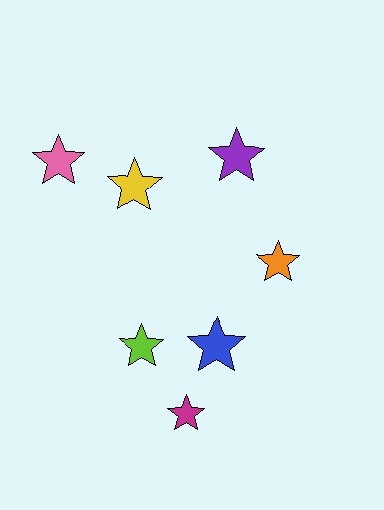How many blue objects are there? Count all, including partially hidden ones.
There is 1 blue object.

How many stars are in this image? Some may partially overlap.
There are 7 stars.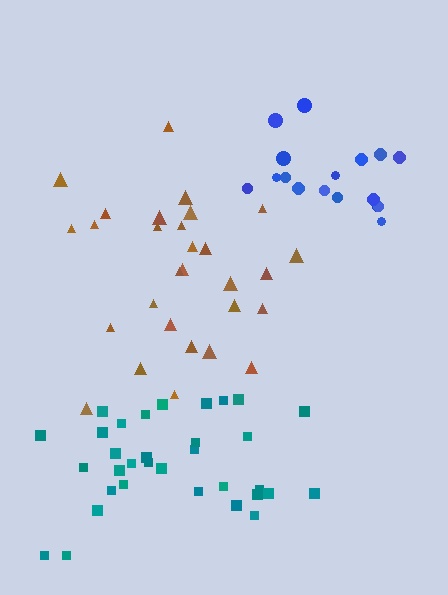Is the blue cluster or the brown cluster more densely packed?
Blue.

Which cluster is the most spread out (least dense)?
Brown.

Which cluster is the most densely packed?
Blue.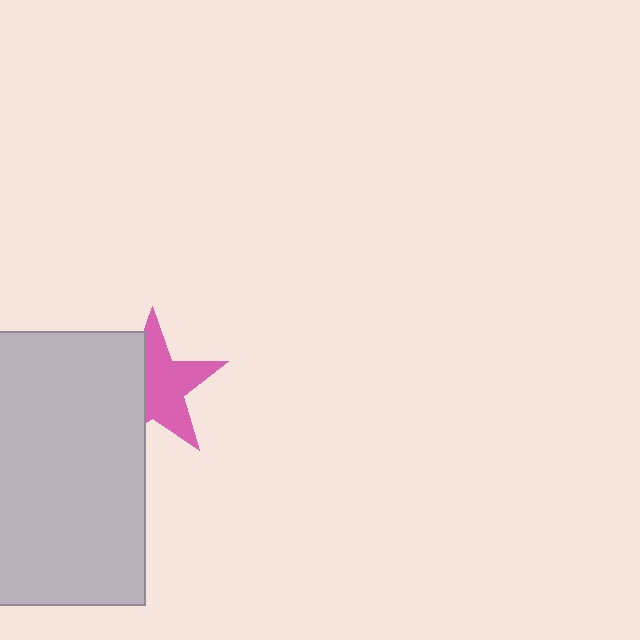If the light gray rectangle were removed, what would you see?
You would see the complete pink star.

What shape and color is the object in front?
The object in front is a light gray rectangle.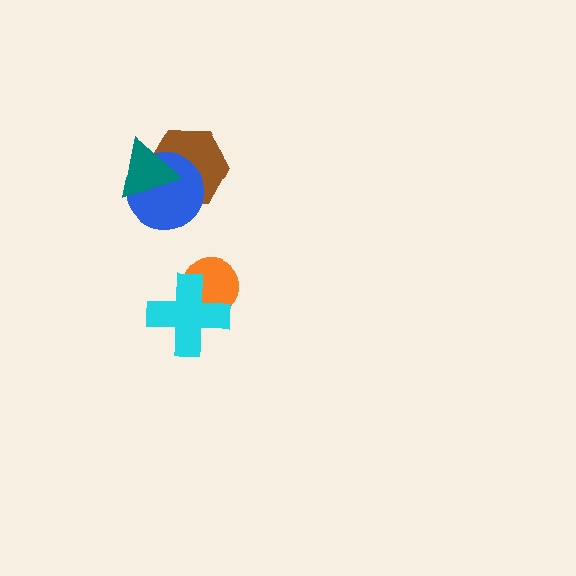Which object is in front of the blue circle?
The teal triangle is in front of the blue circle.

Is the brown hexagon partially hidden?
Yes, it is partially covered by another shape.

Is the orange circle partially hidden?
Yes, it is partially covered by another shape.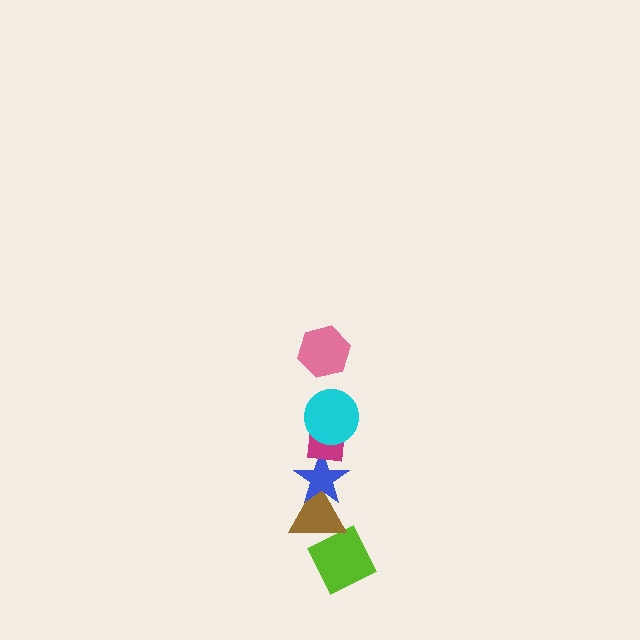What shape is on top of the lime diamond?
The brown triangle is on top of the lime diamond.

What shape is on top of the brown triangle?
The blue star is on top of the brown triangle.